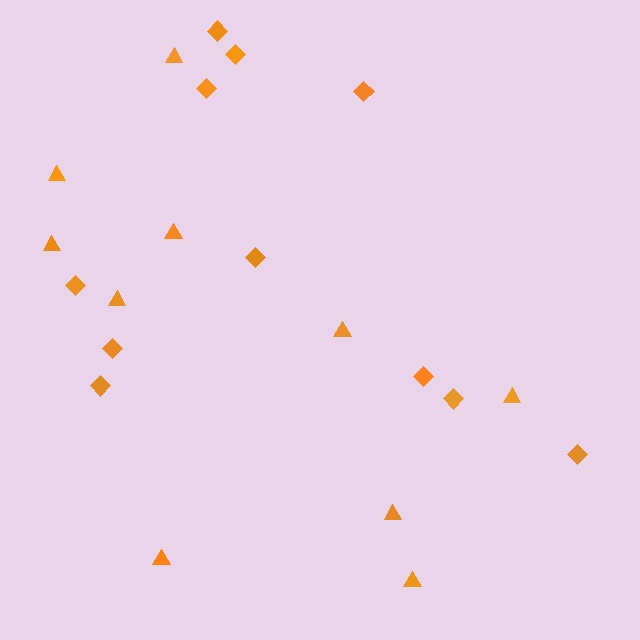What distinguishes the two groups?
There are 2 groups: one group of triangles (10) and one group of diamonds (11).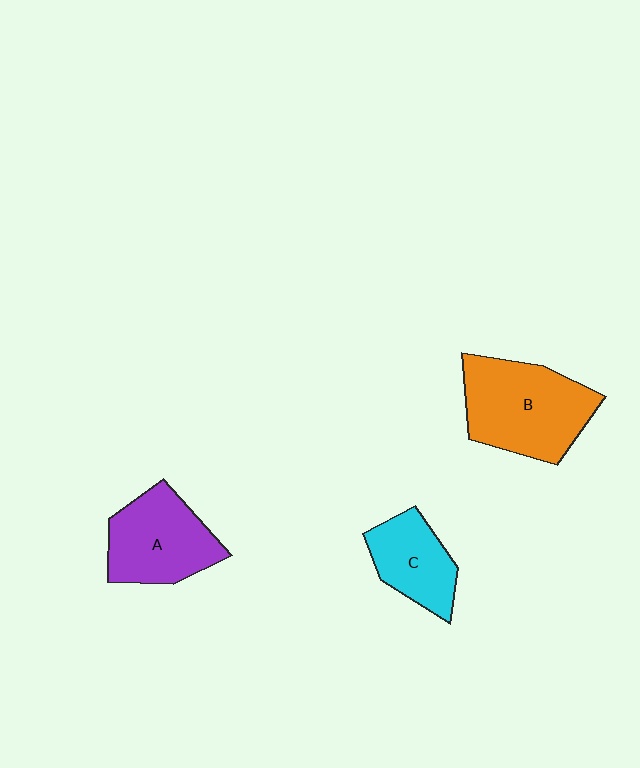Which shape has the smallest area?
Shape C (cyan).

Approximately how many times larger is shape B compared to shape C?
Approximately 1.7 times.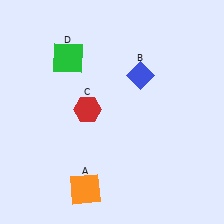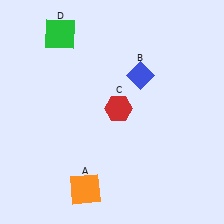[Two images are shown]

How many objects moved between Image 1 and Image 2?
2 objects moved between the two images.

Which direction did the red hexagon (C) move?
The red hexagon (C) moved right.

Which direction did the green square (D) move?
The green square (D) moved up.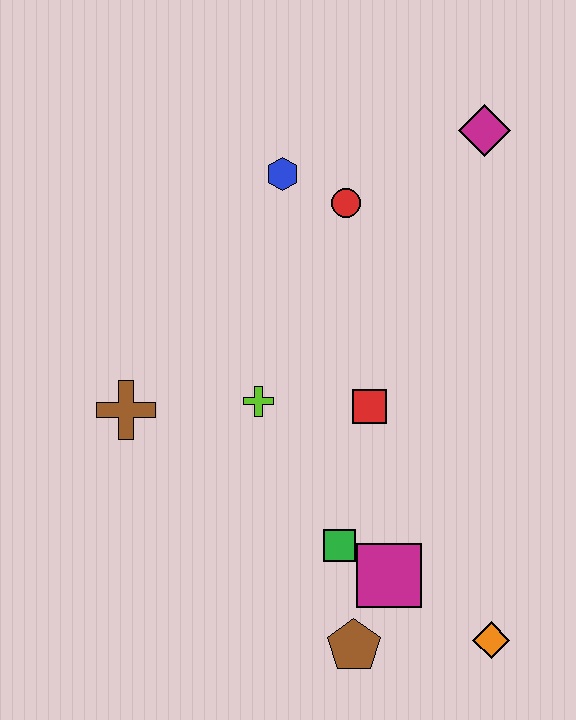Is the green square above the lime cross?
No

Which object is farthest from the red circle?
The orange diamond is farthest from the red circle.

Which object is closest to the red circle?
The blue hexagon is closest to the red circle.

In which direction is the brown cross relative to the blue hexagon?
The brown cross is below the blue hexagon.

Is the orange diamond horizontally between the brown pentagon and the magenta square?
No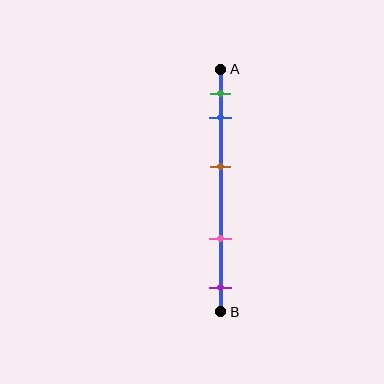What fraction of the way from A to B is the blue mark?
The blue mark is approximately 20% (0.2) of the way from A to B.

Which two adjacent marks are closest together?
The green and blue marks are the closest adjacent pair.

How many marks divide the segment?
There are 5 marks dividing the segment.